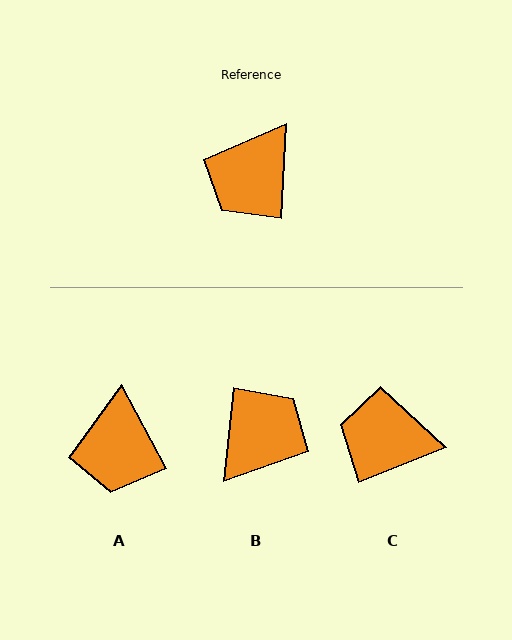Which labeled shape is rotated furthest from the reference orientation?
B, about 176 degrees away.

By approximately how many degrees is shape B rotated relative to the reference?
Approximately 176 degrees counter-clockwise.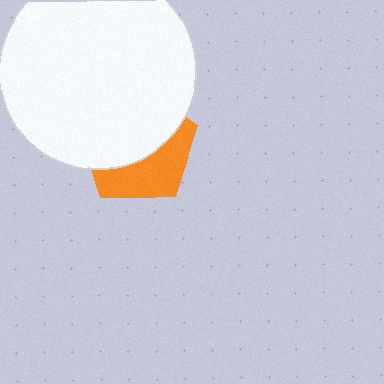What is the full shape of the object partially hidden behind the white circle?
The partially hidden object is an orange pentagon.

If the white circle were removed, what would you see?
You would see the complete orange pentagon.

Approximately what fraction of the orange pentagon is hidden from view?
Roughly 59% of the orange pentagon is hidden behind the white circle.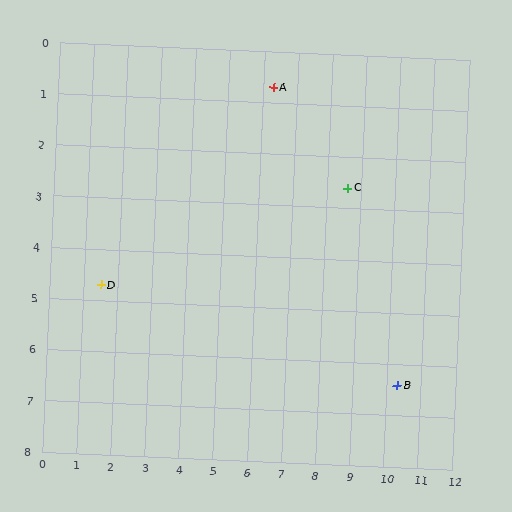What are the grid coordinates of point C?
Point C is at approximately (8.6, 2.6).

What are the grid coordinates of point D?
Point D is at approximately (1.5, 4.7).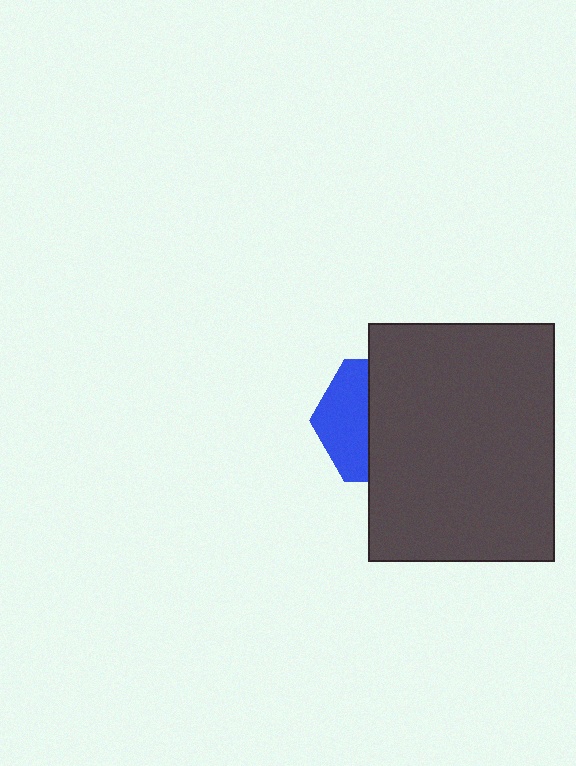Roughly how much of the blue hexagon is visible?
A small part of it is visible (roughly 39%).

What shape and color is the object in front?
The object in front is a dark gray rectangle.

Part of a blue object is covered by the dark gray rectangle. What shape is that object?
It is a hexagon.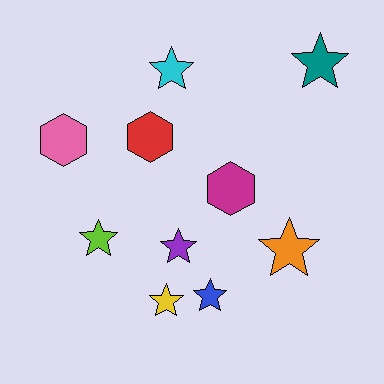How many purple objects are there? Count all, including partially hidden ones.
There is 1 purple object.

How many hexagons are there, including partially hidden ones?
There are 3 hexagons.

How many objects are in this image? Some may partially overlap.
There are 10 objects.